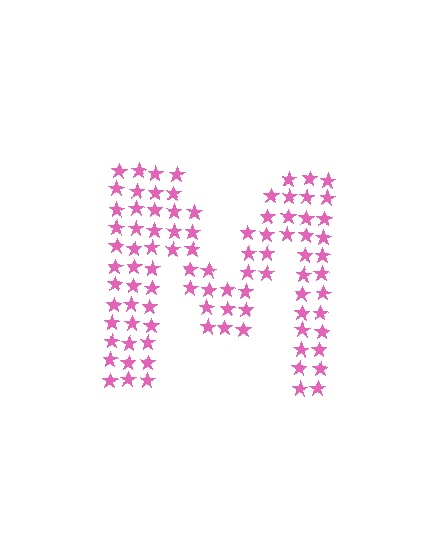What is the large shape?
The large shape is the letter M.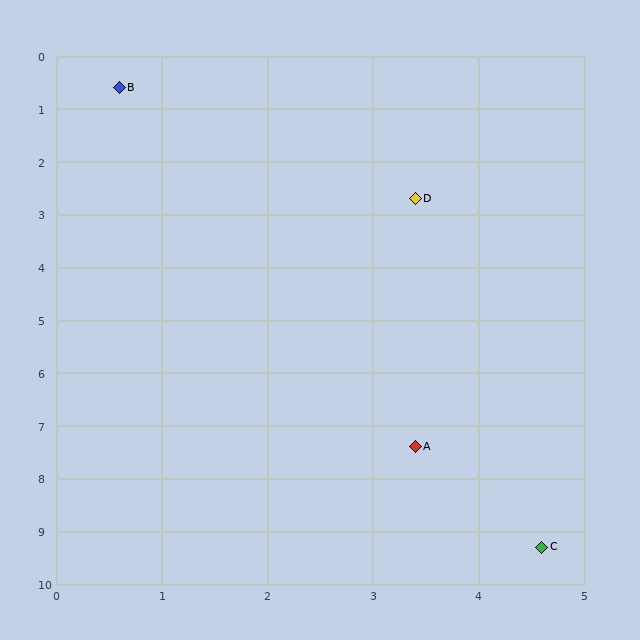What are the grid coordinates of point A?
Point A is at approximately (3.4, 7.4).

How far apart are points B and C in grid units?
Points B and C are about 9.6 grid units apart.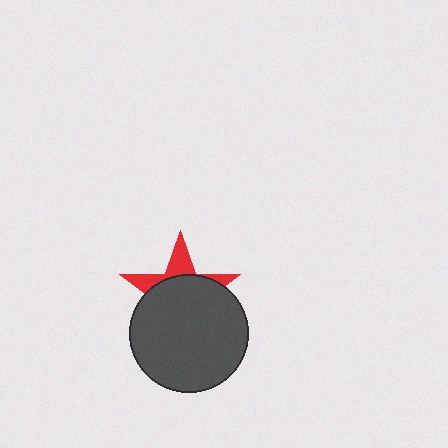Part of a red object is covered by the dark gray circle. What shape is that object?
It is a star.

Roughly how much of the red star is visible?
A small part of it is visible (roughly 30%).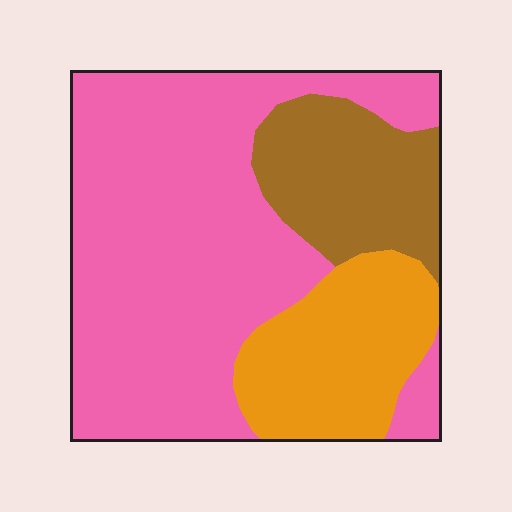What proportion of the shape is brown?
Brown takes up less than a quarter of the shape.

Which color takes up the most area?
Pink, at roughly 60%.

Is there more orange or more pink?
Pink.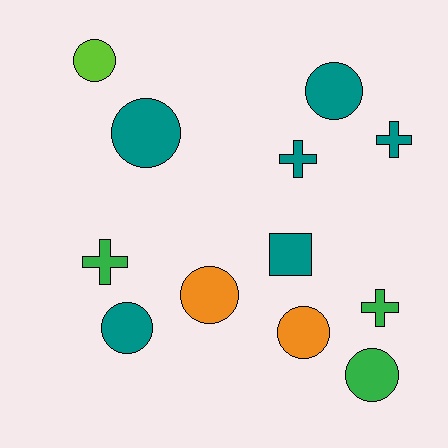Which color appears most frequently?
Teal, with 6 objects.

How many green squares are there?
There are no green squares.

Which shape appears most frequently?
Circle, with 7 objects.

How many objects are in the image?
There are 12 objects.